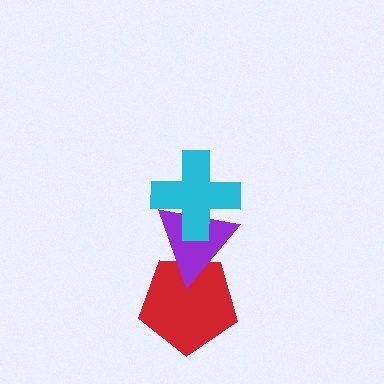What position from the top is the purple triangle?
The purple triangle is 2nd from the top.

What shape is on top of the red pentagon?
The purple triangle is on top of the red pentagon.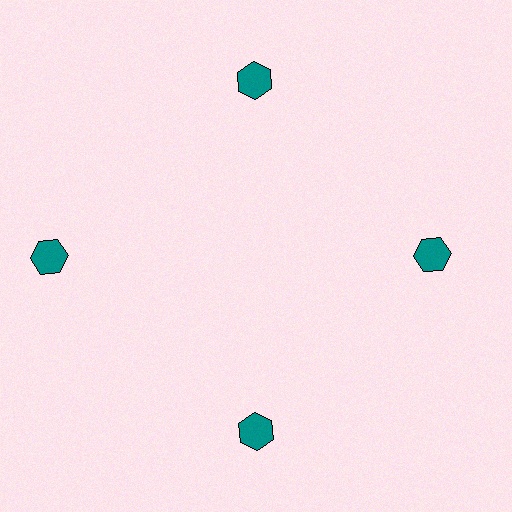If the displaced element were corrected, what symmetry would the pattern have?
It would have 4-fold rotational symmetry — the pattern would map onto itself every 90 degrees.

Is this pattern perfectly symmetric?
No. The 4 teal hexagons are arranged in a ring, but one element near the 9 o'clock position is pushed outward from the center, breaking the 4-fold rotational symmetry.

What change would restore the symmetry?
The symmetry would be restored by moving it inward, back onto the ring so that all 4 hexagons sit at equal angles and equal distance from the center.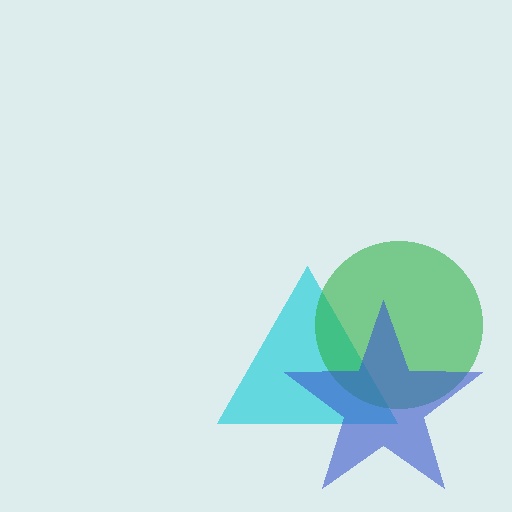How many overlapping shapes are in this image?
There are 3 overlapping shapes in the image.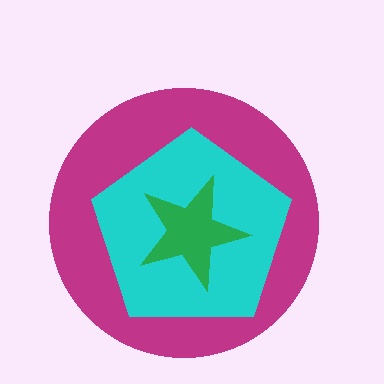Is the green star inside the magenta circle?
Yes.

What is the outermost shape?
The magenta circle.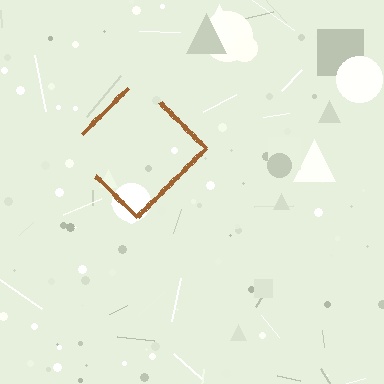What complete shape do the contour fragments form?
The contour fragments form a diamond.